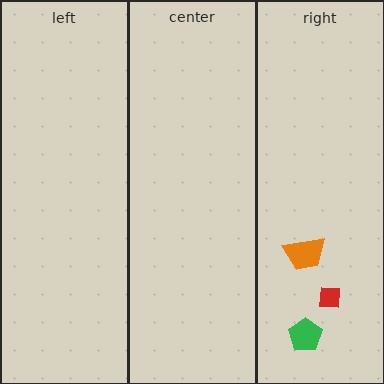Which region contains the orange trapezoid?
The right region.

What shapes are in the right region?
The green pentagon, the red square, the orange trapezoid.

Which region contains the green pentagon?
The right region.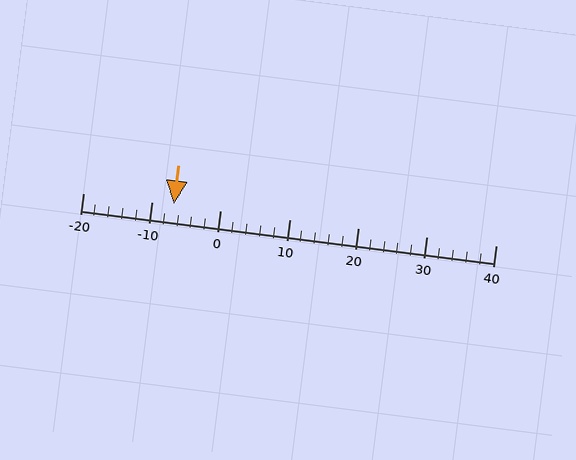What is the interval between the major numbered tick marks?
The major tick marks are spaced 10 units apart.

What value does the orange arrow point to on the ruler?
The orange arrow points to approximately -7.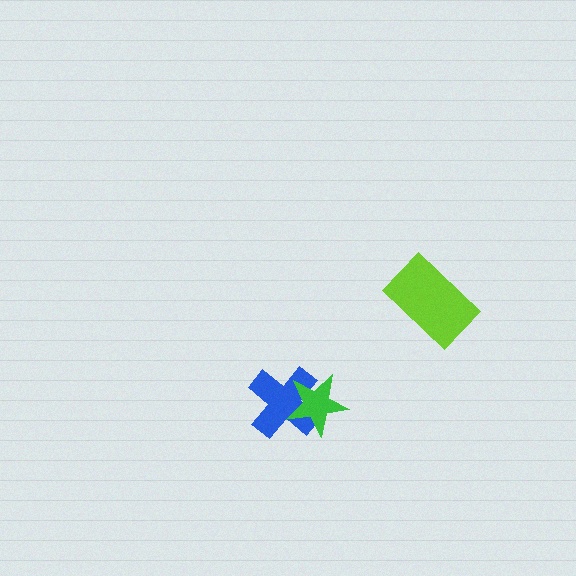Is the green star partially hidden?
No, no other shape covers it.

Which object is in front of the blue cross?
The green star is in front of the blue cross.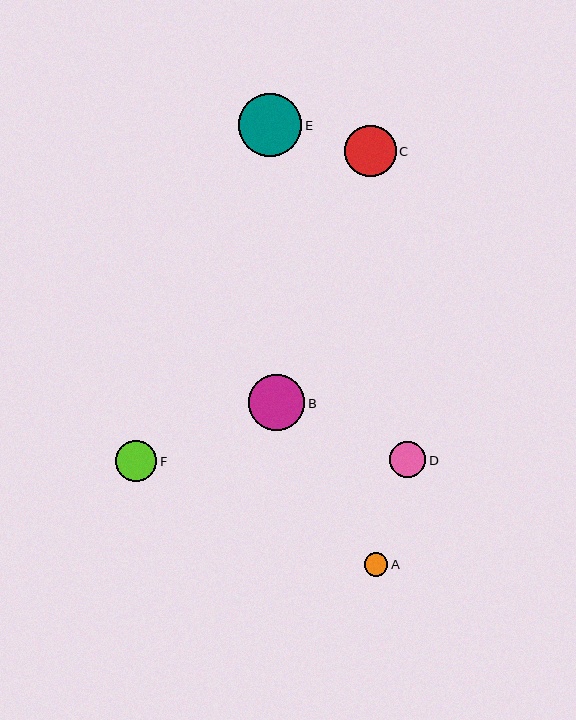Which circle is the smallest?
Circle A is the smallest with a size of approximately 23 pixels.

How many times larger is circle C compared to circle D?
Circle C is approximately 1.4 times the size of circle D.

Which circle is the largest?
Circle E is the largest with a size of approximately 63 pixels.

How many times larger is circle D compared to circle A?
Circle D is approximately 1.6 times the size of circle A.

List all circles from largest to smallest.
From largest to smallest: E, B, C, F, D, A.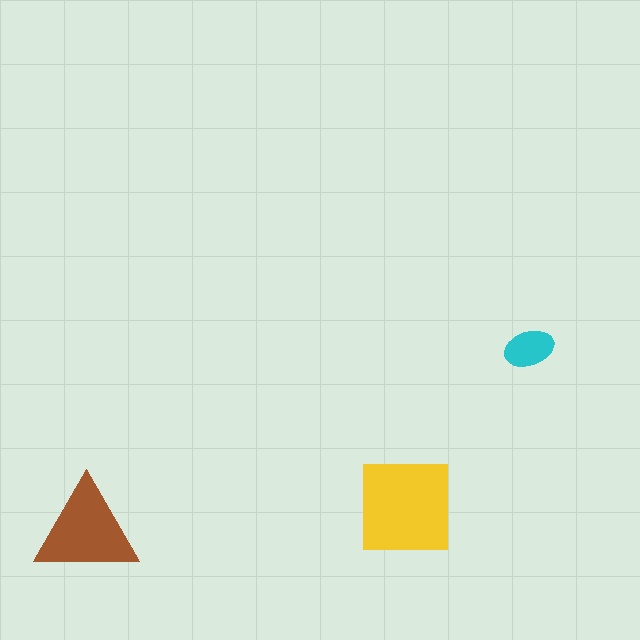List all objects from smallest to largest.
The cyan ellipse, the brown triangle, the yellow square.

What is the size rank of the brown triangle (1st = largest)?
2nd.